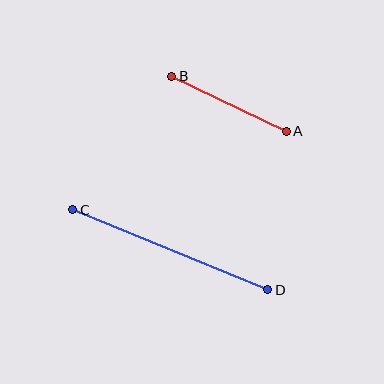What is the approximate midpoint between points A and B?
The midpoint is at approximately (229, 104) pixels.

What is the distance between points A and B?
The distance is approximately 127 pixels.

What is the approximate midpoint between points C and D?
The midpoint is at approximately (170, 250) pixels.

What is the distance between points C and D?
The distance is approximately 211 pixels.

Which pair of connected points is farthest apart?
Points C and D are farthest apart.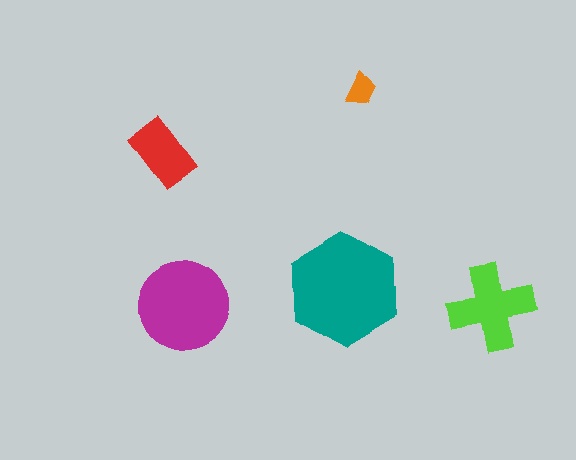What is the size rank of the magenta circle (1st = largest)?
2nd.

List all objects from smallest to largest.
The orange trapezoid, the red rectangle, the lime cross, the magenta circle, the teal hexagon.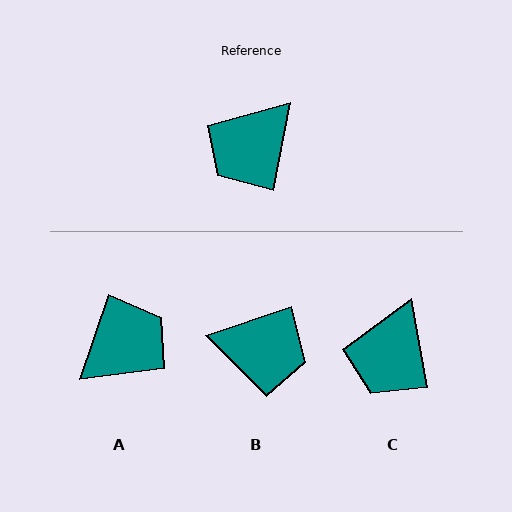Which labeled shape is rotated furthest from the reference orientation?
A, about 172 degrees away.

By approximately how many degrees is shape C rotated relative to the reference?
Approximately 21 degrees counter-clockwise.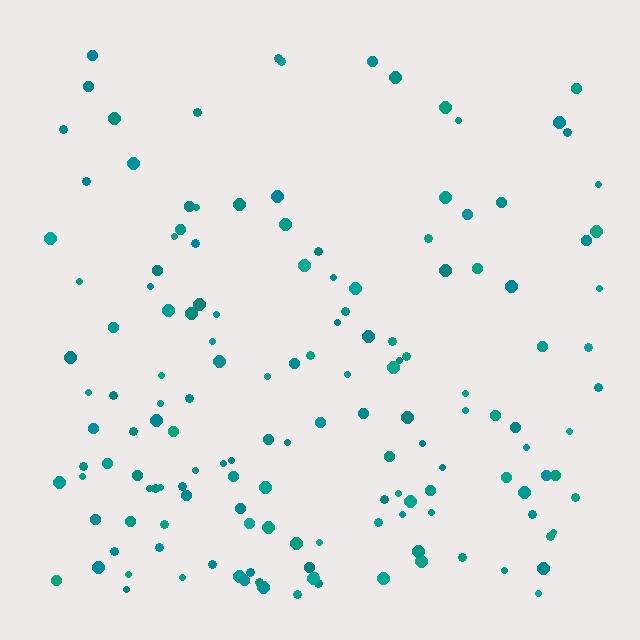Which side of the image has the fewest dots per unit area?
The top.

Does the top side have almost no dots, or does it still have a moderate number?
Still a moderate number, just noticeably fewer than the bottom.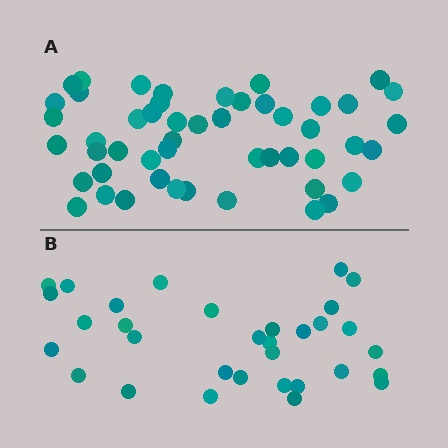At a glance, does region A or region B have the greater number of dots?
Region A (the top region) has more dots.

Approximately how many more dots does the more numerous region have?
Region A has approximately 20 more dots than region B.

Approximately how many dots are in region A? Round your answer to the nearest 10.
About 50 dots.